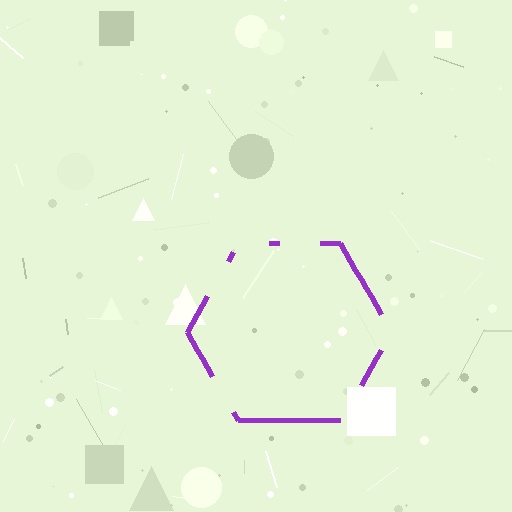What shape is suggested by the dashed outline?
The dashed outline suggests a hexagon.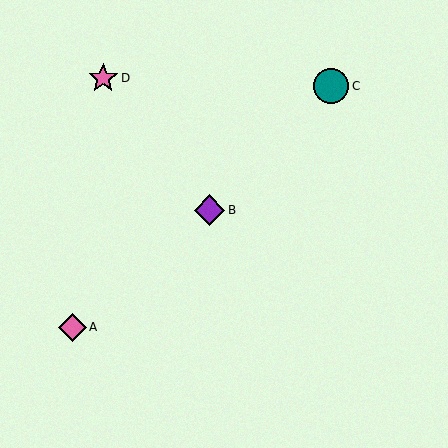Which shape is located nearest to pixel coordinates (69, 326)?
The pink diamond (labeled A) at (72, 327) is nearest to that location.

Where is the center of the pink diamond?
The center of the pink diamond is at (72, 327).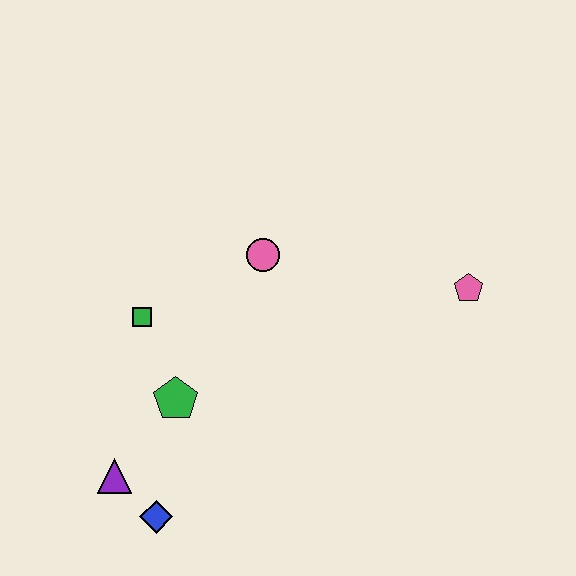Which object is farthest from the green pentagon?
The pink pentagon is farthest from the green pentagon.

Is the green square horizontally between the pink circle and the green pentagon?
No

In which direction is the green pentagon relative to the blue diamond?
The green pentagon is above the blue diamond.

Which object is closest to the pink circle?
The green square is closest to the pink circle.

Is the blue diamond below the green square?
Yes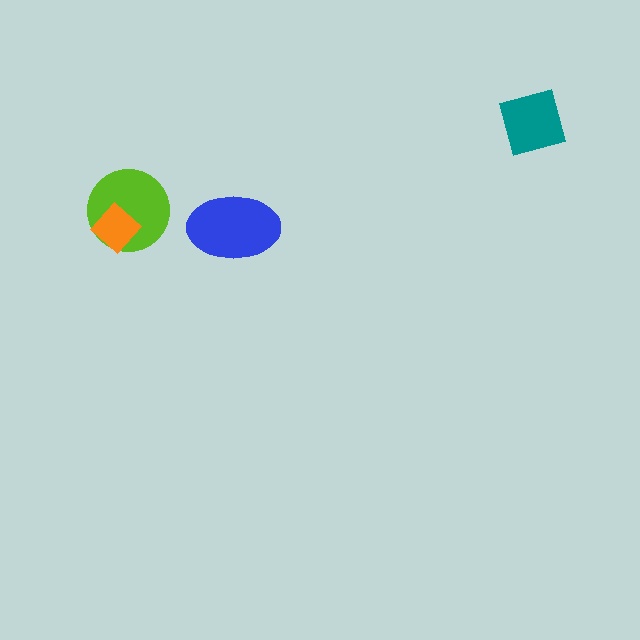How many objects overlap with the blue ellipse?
0 objects overlap with the blue ellipse.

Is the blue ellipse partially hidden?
No, no other shape covers it.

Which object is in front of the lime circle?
The orange diamond is in front of the lime circle.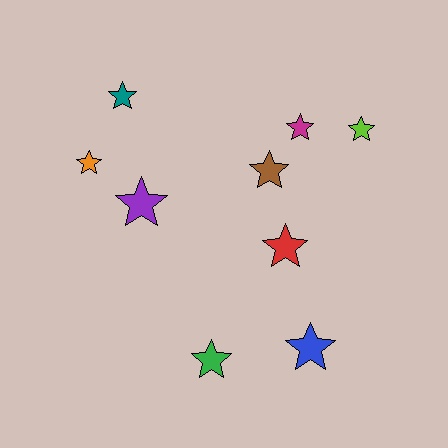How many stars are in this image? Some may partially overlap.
There are 9 stars.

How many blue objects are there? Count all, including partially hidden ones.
There is 1 blue object.